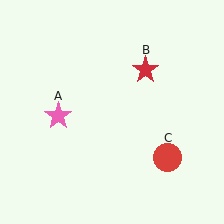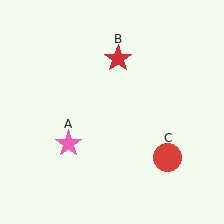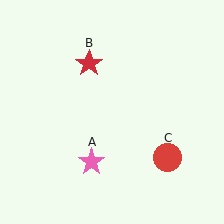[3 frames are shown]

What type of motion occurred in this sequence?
The pink star (object A), red star (object B) rotated counterclockwise around the center of the scene.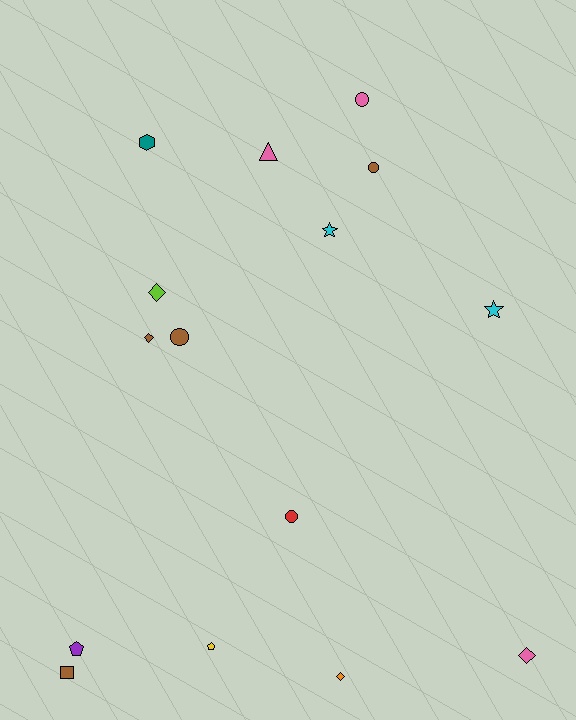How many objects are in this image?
There are 15 objects.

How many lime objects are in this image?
There is 1 lime object.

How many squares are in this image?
There is 1 square.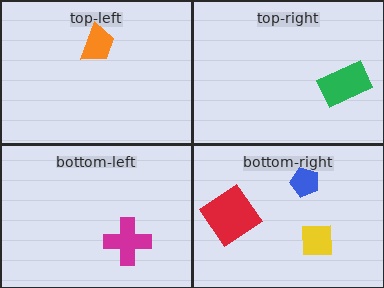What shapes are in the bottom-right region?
The red diamond, the blue pentagon, the yellow square.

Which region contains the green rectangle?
The top-right region.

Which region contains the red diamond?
The bottom-right region.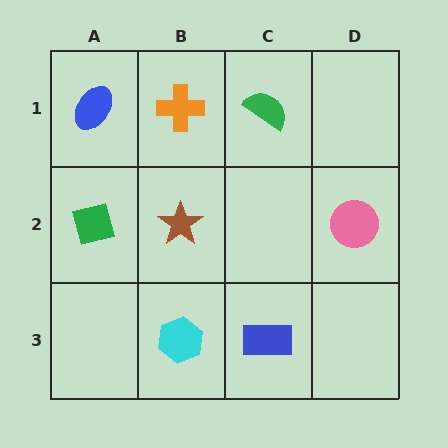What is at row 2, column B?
A brown star.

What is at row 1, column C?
A green semicircle.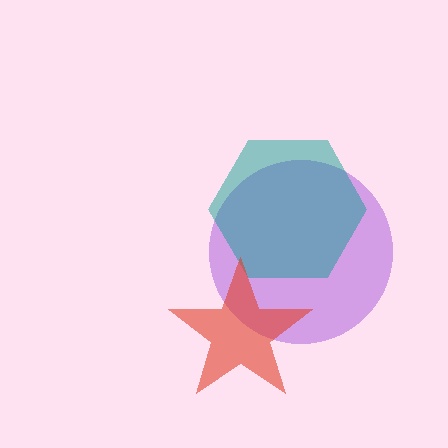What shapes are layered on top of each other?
The layered shapes are: a purple circle, a teal hexagon, a red star.